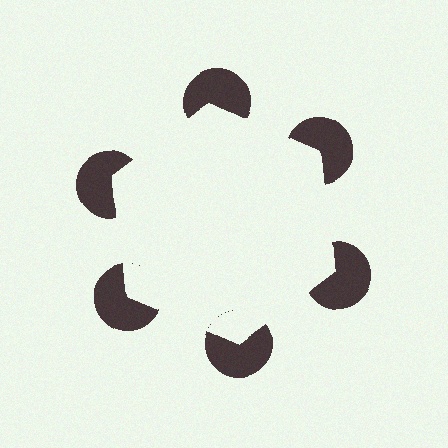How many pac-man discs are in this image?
There are 6 — one at each vertex of the illusory hexagon.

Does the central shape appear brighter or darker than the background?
It typically appears slightly brighter than the background, even though no actual brightness change is drawn.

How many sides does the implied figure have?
6 sides.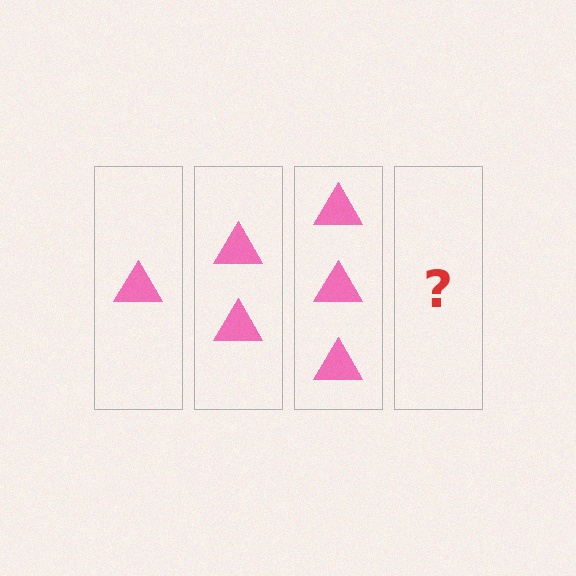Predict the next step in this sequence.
The next step is 4 triangles.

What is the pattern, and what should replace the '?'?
The pattern is that each step adds one more triangle. The '?' should be 4 triangles.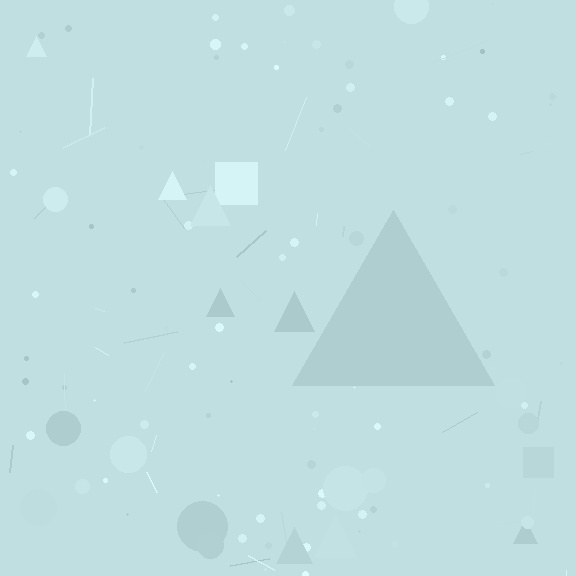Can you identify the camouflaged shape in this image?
The camouflaged shape is a triangle.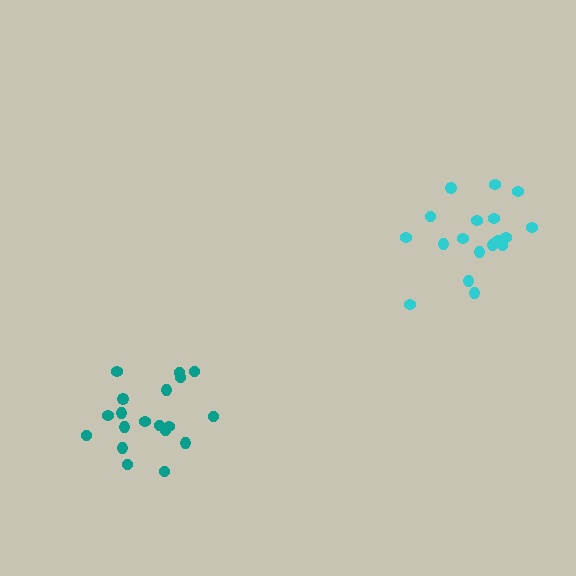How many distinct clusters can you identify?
There are 2 distinct clusters.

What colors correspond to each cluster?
The clusters are colored: cyan, teal.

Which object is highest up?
The cyan cluster is topmost.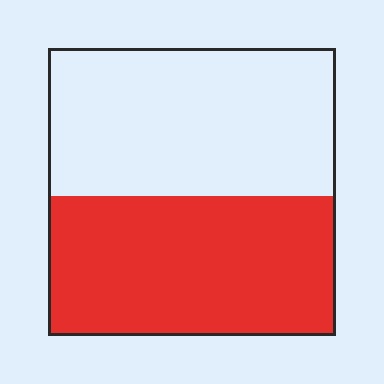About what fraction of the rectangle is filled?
About one half (1/2).